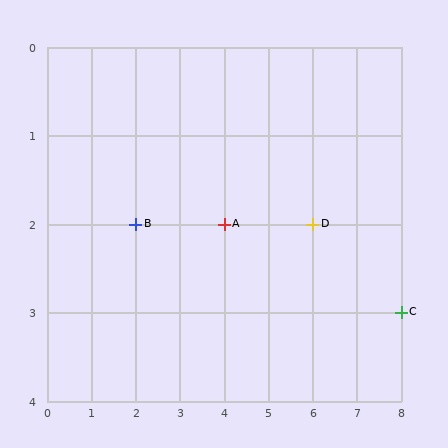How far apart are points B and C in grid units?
Points B and C are 6 columns and 1 row apart (about 6.1 grid units diagonally).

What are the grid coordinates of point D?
Point D is at grid coordinates (6, 2).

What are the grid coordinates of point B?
Point B is at grid coordinates (2, 2).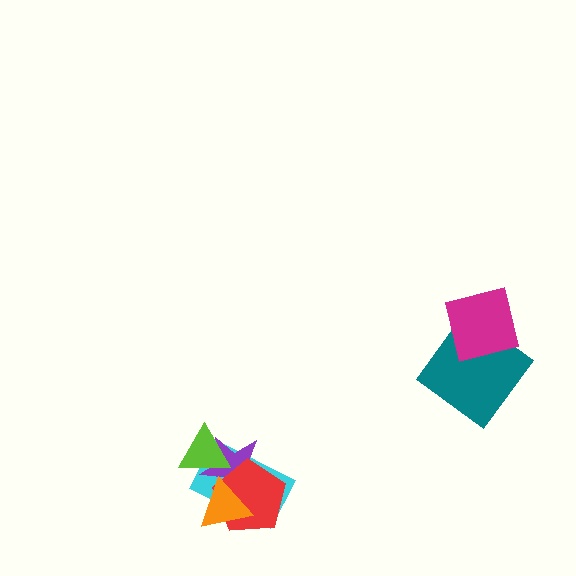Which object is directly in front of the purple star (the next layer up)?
The red pentagon is directly in front of the purple star.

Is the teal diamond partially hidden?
Yes, it is partially covered by another shape.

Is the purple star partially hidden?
Yes, it is partially covered by another shape.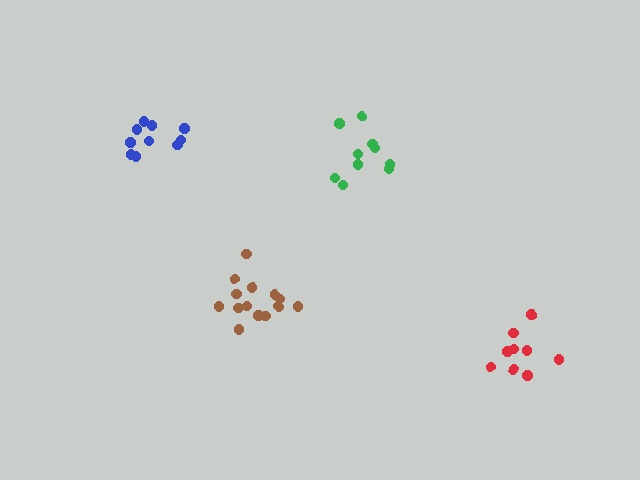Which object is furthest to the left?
The blue cluster is leftmost.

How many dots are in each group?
Group 1: 10 dots, Group 2: 10 dots, Group 3: 14 dots, Group 4: 9 dots (43 total).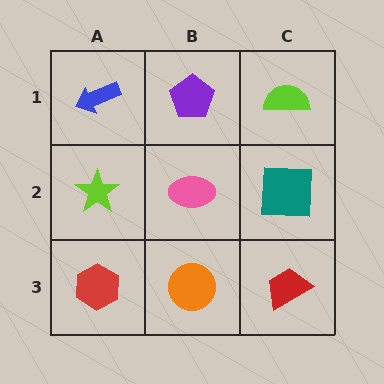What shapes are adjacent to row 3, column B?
A pink ellipse (row 2, column B), a red hexagon (row 3, column A), a red trapezoid (row 3, column C).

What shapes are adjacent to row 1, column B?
A pink ellipse (row 2, column B), a blue arrow (row 1, column A), a lime semicircle (row 1, column C).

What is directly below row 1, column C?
A teal square.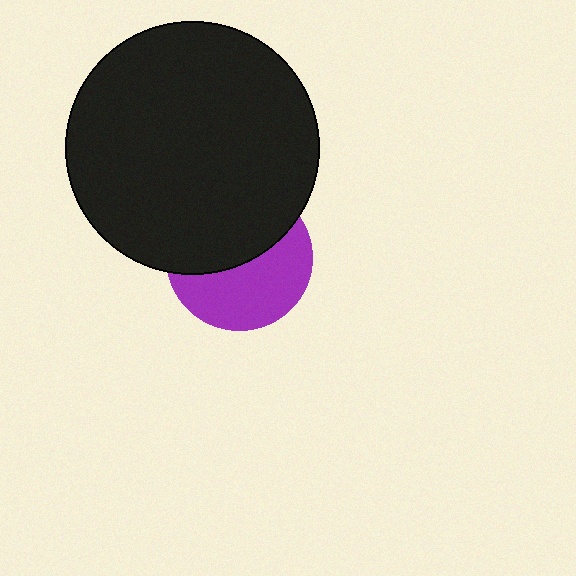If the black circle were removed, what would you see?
You would see the complete purple circle.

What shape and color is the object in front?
The object in front is a black circle.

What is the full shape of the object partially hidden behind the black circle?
The partially hidden object is a purple circle.